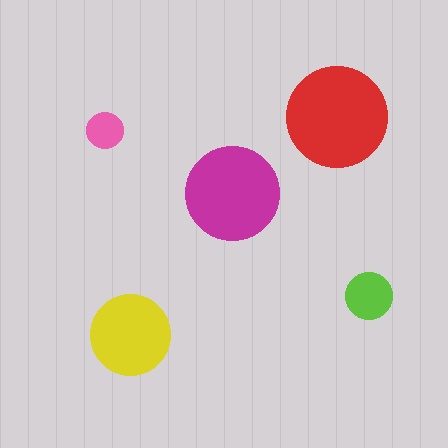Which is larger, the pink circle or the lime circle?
The lime one.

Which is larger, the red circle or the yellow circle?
The red one.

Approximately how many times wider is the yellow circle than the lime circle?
About 1.5 times wider.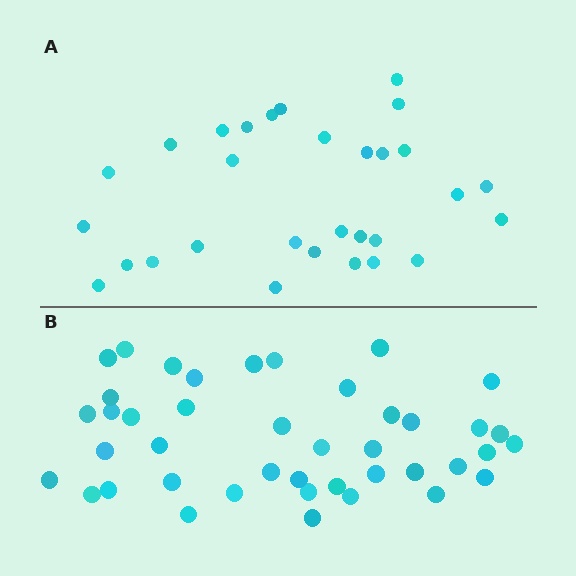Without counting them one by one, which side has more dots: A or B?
Region B (the bottom region) has more dots.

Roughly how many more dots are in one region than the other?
Region B has roughly 12 or so more dots than region A.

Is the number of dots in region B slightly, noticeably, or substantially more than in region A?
Region B has noticeably more, but not dramatically so. The ratio is roughly 1.4 to 1.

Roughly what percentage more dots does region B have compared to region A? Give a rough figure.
About 40% more.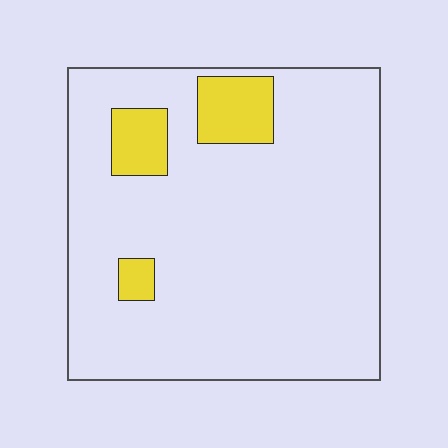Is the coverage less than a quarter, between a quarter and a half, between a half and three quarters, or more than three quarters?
Less than a quarter.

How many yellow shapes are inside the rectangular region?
3.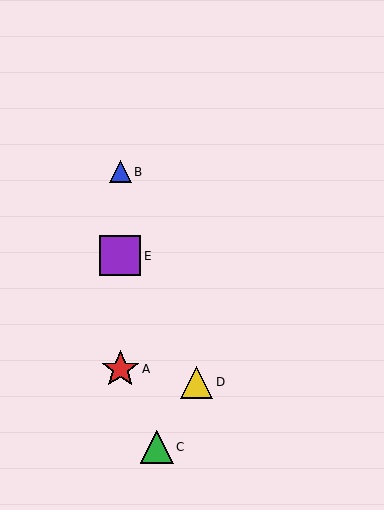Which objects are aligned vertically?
Objects A, B, E are aligned vertically.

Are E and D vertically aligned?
No, E is at x≈120 and D is at x≈197.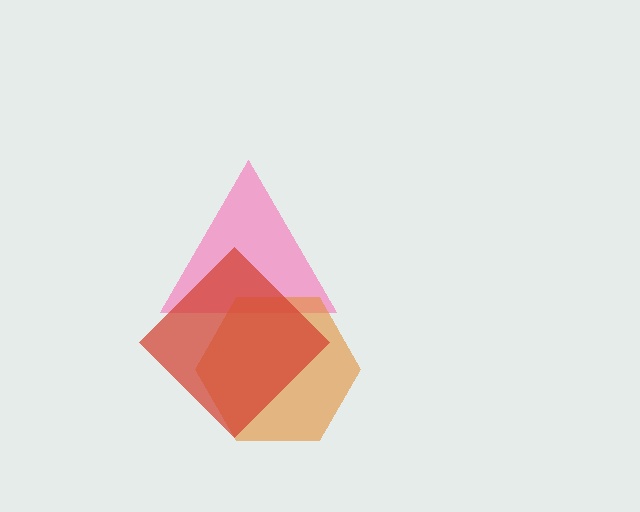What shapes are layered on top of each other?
The layered shapes are: a pink triangle, an orange hexagon, a red diamond.